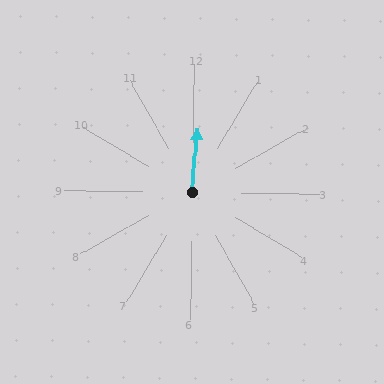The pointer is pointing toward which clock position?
Roughly 12 o'clock.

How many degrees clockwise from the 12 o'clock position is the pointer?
Approximately 4 degrees.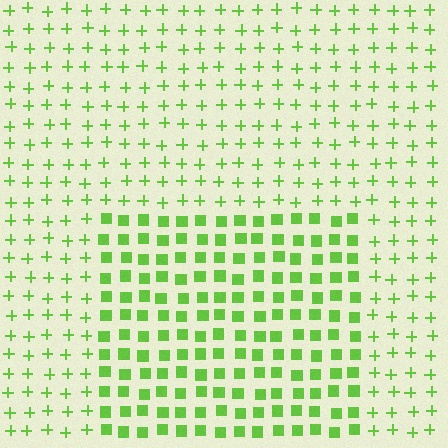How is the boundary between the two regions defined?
The boundary is defined by a change in element shape: squares inside vs. plus signs outside. All elements share the same color and spacing.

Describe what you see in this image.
The image is filled with small lime elements arranged in a uniform grid. A rectangle-shaped region contains squares, while the surrounding area contains plus signs. The boundary is defined purely by the change in element shape.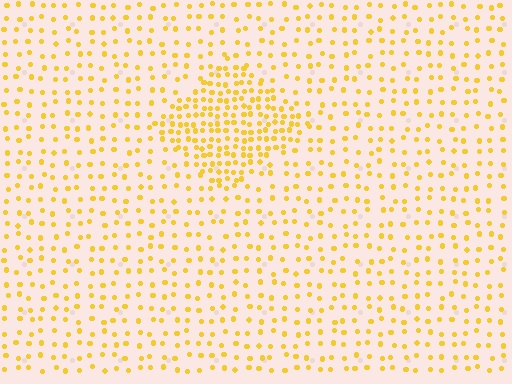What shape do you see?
I see a diamond.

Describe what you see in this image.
The image contains small yellow elements arranged at two different densities. A diamond-shaped region is visible where the elements are more densely packed than the surrounding area.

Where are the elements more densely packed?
The elements are more densely packed inside the diamond boundary.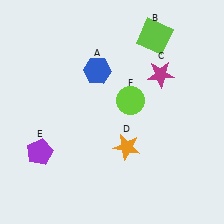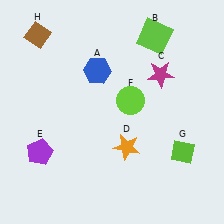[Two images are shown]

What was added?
A lime diamond (G), a brown diamond (H) were added in Image 2.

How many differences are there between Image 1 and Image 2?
There are 2 differences between the two images.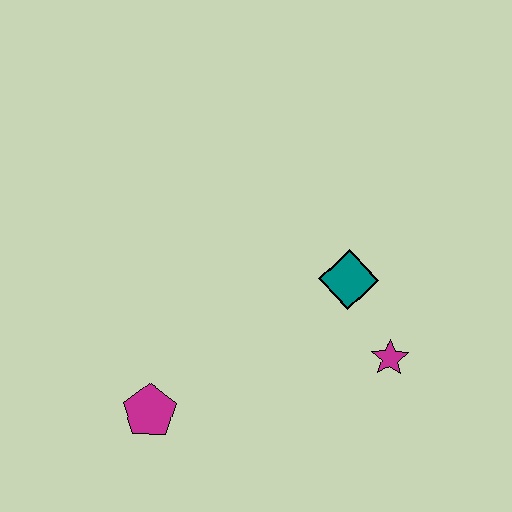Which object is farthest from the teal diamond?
The magenta pentagon is farthest from the teal diamond.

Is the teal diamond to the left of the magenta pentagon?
No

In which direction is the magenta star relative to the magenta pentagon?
The magenta star is to the right of the magenta pentagon.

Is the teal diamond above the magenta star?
Yes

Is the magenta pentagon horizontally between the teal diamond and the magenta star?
No